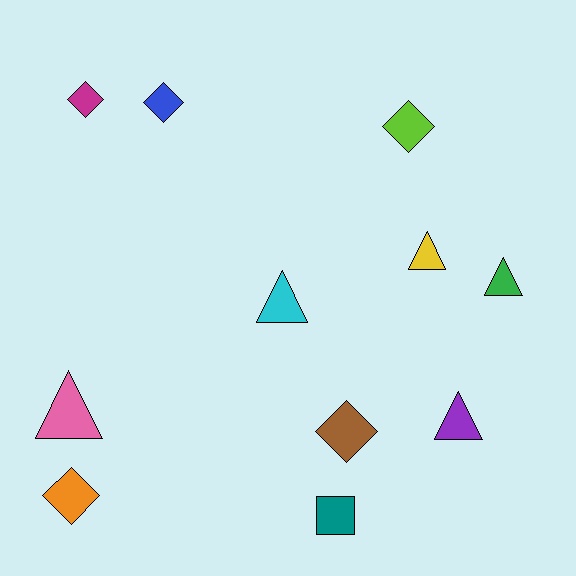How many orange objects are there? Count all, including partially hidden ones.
There is 1 orange object.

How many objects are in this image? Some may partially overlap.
There are 11 objects.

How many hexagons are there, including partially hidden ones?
There are no hexagons.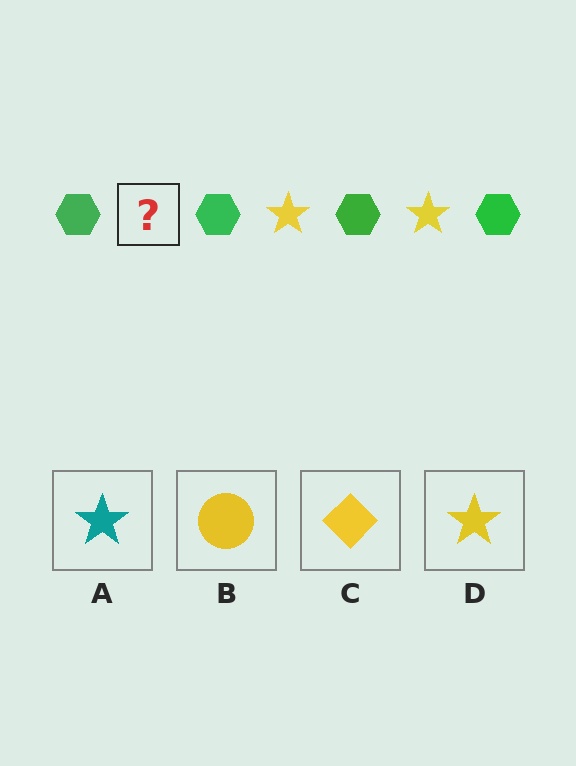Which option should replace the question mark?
Option D.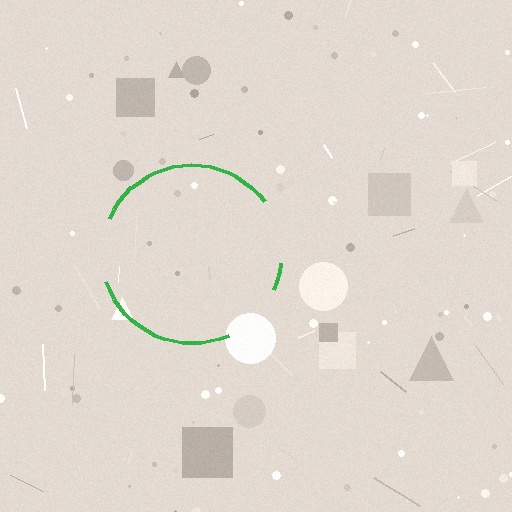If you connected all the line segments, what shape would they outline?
They would outline a circle.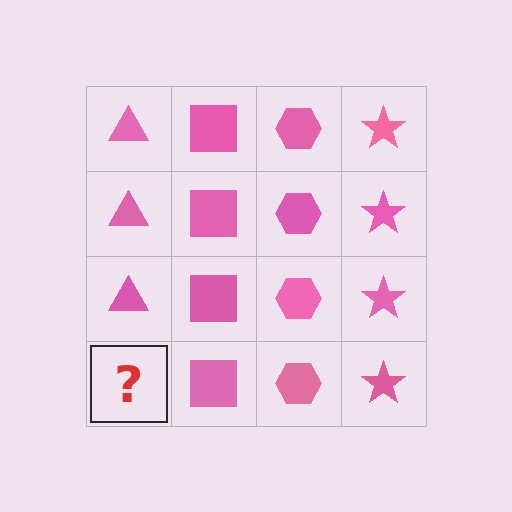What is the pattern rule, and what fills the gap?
The rule is that each column has a consistent shape. The gap should be filled with a pink triangle.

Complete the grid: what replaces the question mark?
The question mark should be replaced with a pink triangle.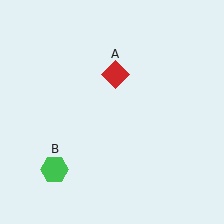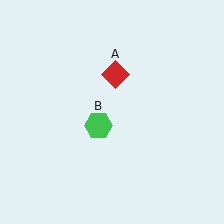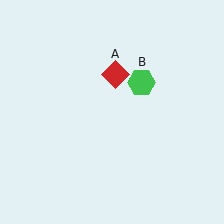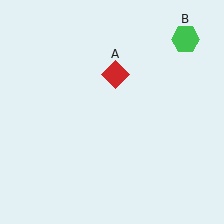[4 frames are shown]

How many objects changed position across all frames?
1 object changed position: green hexagon (object B).